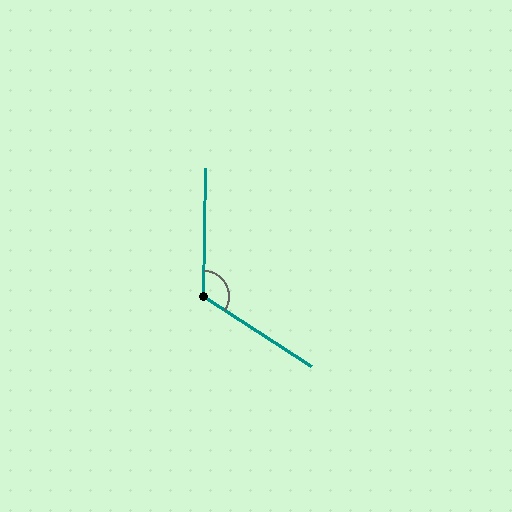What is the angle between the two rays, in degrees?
Approximately 123 degrees.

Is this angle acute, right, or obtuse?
It is obtuse.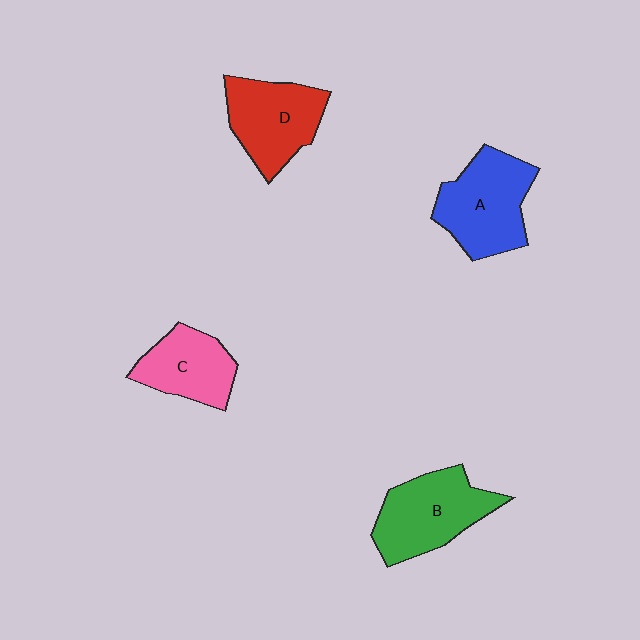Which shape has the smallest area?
Shape C (pink).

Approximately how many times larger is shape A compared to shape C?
Approximately 1.3 times.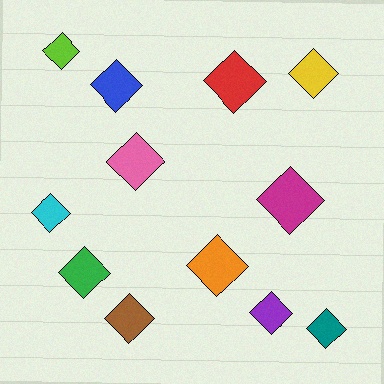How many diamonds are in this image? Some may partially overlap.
There are 12 diamonds.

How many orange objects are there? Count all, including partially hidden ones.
There is 1 orange object.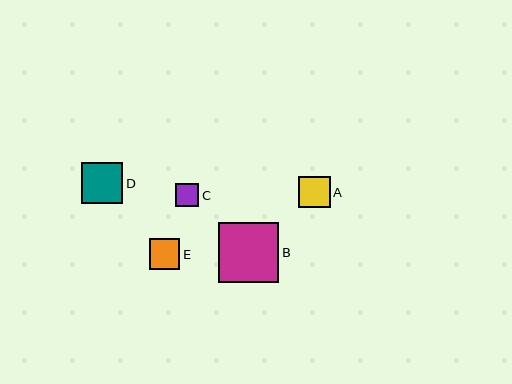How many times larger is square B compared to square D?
Square B is approximately 1.5 times the size of square D.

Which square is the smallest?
Square C is the smallest with a size of approximately 23 pixels.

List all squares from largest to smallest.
From largest to smallest: B, D, A, E, C.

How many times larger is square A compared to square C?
Square A is approximately 1.4 times the size of square C.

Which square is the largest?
Square B is the largest with a size of approximately 60 pixels.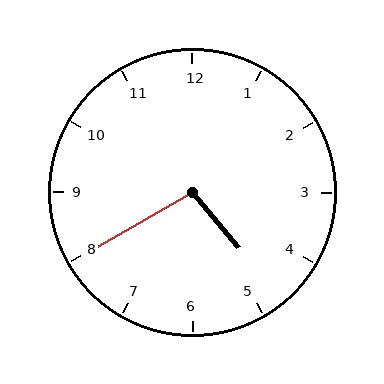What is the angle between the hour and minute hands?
Approximately 100 degrees.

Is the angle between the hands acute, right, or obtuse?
It is obtuse.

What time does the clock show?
4:40.